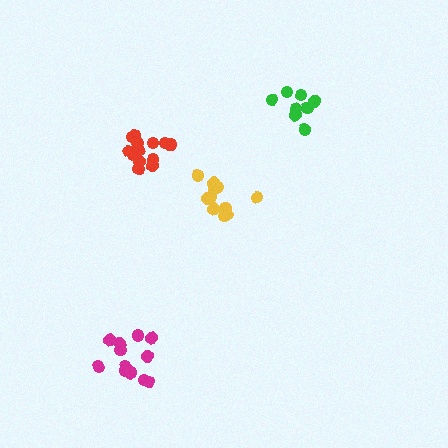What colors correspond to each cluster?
The clusters are colored: yellow, red, green, magenta.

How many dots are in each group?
Group 1: 12 dots, Group 2: 13 dots, Group 3: 8 dots, Group 4: 12 dots (45 total).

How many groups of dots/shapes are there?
There are 4 groups.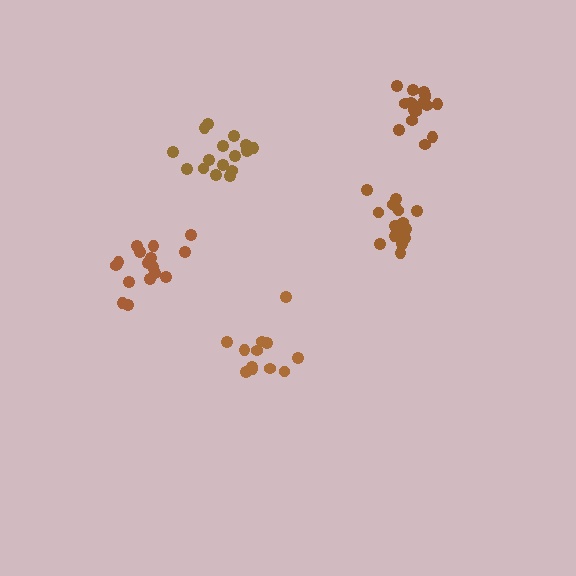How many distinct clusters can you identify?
There are 5 distinct clusters.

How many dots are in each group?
Group 1: 12 dots, Group 2: 16 dots, Group 3: 16 dots, Group 4: 16 dots, Group 5: 16 dots (76 total).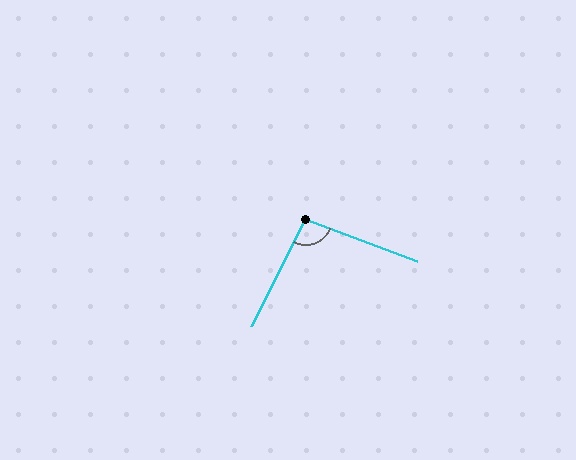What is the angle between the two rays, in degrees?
Approximately 96 degrees.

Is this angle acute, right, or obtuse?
It is obtuse.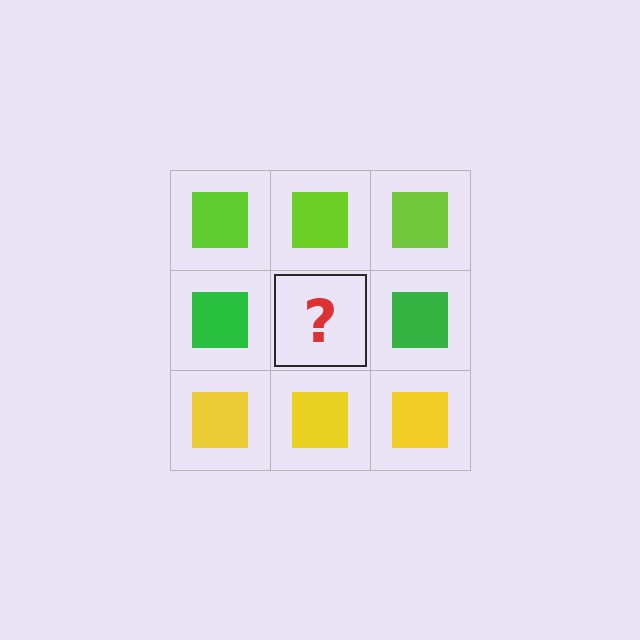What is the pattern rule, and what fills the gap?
The rule is that each row has a consistent color. The gap should be filled with a green square.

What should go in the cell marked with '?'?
The missing cell should contain a green square.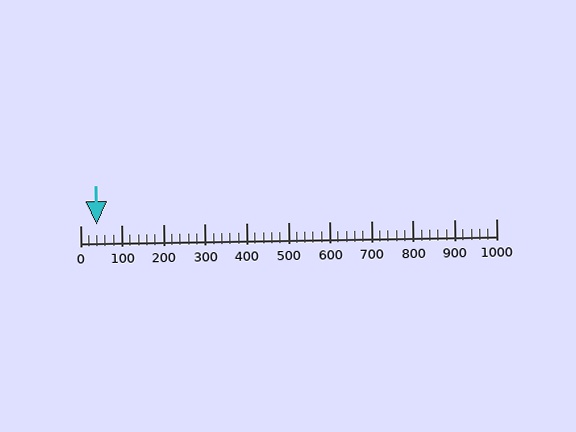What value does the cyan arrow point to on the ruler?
The cyan arrow points to approximately 40.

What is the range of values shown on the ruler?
The ruler shows values from 0 to 1000.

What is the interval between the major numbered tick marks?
The major tick marks are spaced 100 units apart.